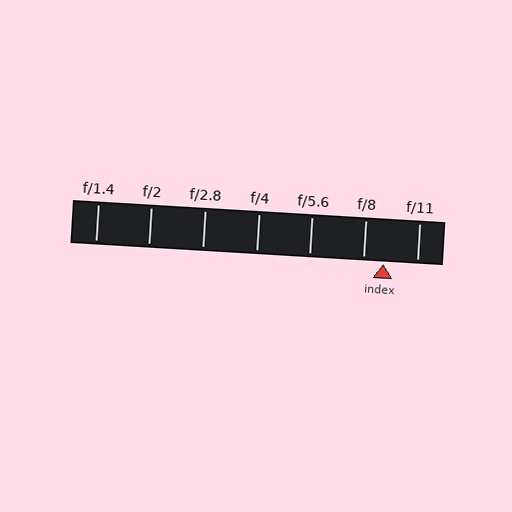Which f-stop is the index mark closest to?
The index mark is closest to f/8.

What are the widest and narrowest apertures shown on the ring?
The widest aperture shown is f/1.4 and the narrowest is f/11.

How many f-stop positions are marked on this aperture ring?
There are 7 f-stop positions marked.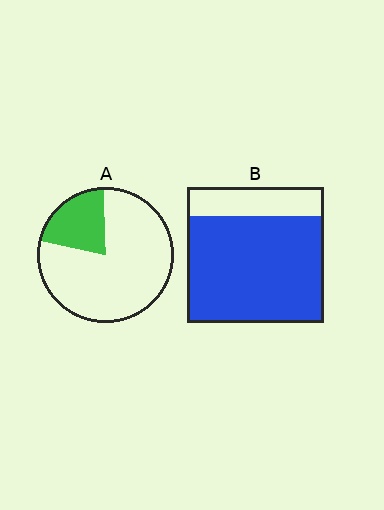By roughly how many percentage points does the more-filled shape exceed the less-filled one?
By roughly 55 percentage points (B over A).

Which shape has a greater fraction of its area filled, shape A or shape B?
Shape B.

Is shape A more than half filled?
No.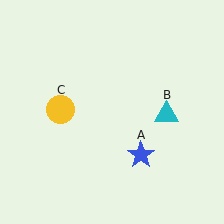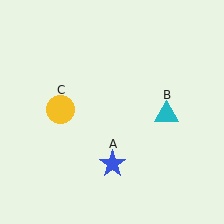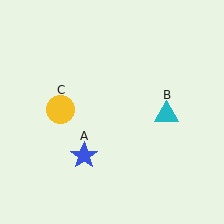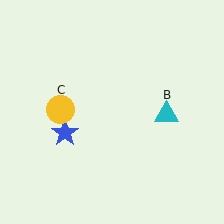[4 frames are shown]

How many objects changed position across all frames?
1 object changed position: blue star (object A).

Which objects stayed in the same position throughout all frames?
Cyan triangle (object B) and yellow circle (object C) remained stationary.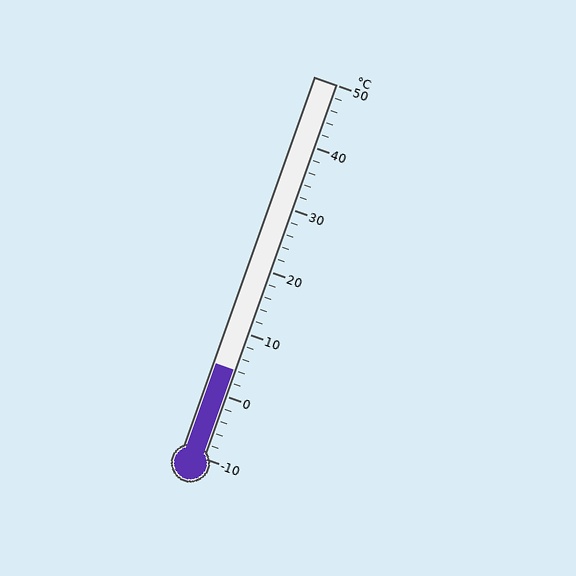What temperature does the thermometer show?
The thermometer shows approximately 4°C.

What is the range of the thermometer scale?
The thermometer scale ranges from -10°C to 50°C.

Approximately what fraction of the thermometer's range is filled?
The thermometer is filled to approximately 25% of its range.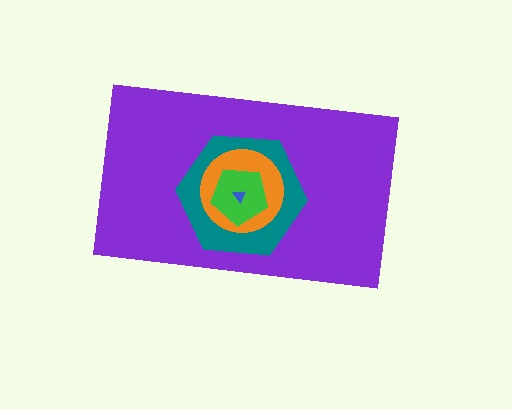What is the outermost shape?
The purple rectangle.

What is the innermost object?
The blue triangle.